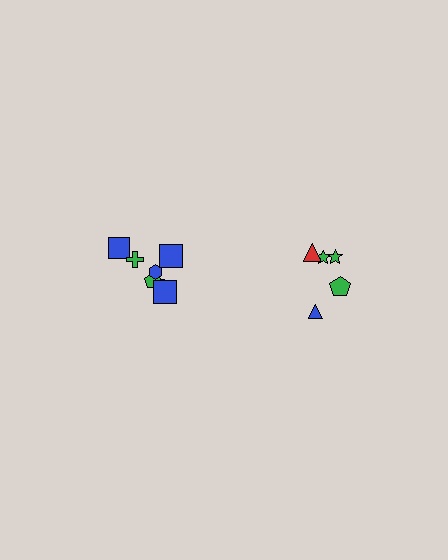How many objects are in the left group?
There are 7 objects.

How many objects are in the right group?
There are 5 objects.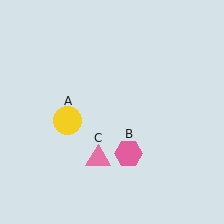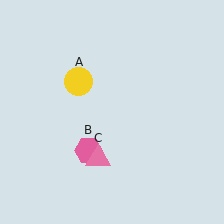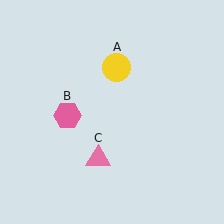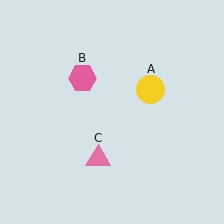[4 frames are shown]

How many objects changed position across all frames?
2 objects changed position: yellow circle (object A), pink hexagon (object B).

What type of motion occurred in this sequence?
The yellow circle (object A), pink hexagon (object B) rotated clockwise around the center of the scene.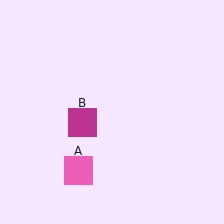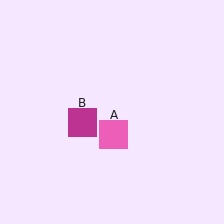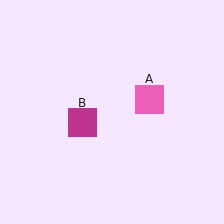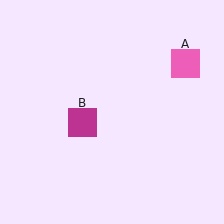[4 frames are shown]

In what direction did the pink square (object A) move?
The pink square (object A) moved up and to the right.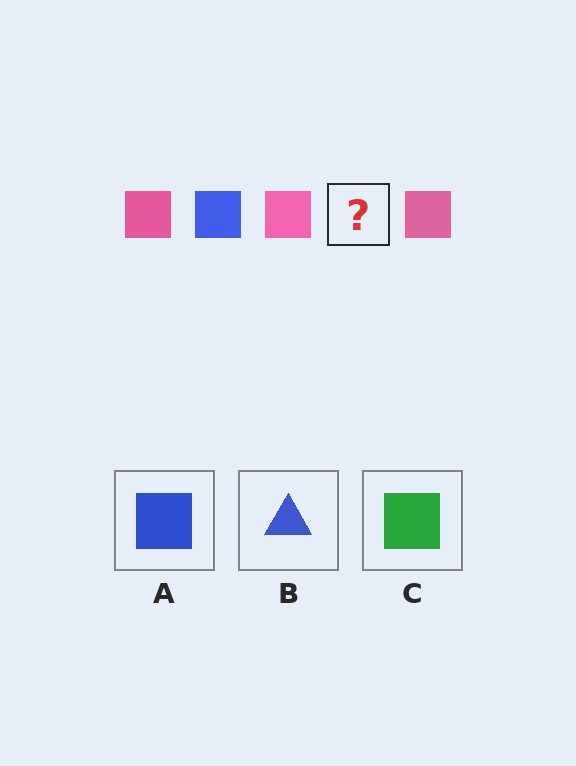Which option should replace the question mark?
Option A.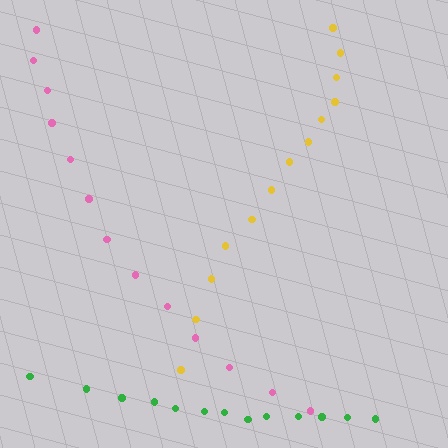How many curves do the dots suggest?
There are 3 distinct paths.